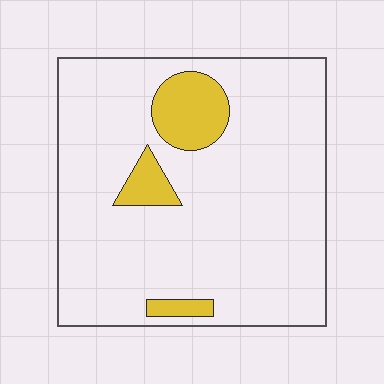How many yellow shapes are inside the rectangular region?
3.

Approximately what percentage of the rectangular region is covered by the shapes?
Approximately 10%.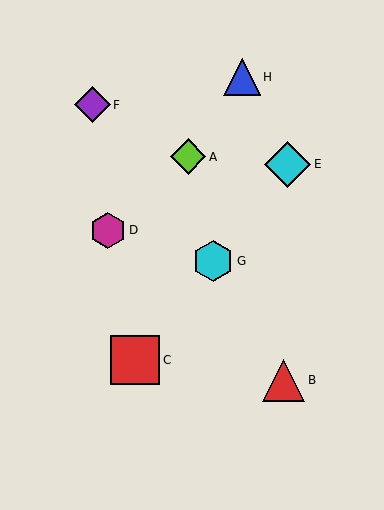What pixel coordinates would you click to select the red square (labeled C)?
Click at (135, 360) to select the red square C.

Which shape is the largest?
The red square (labeled C) is the largest.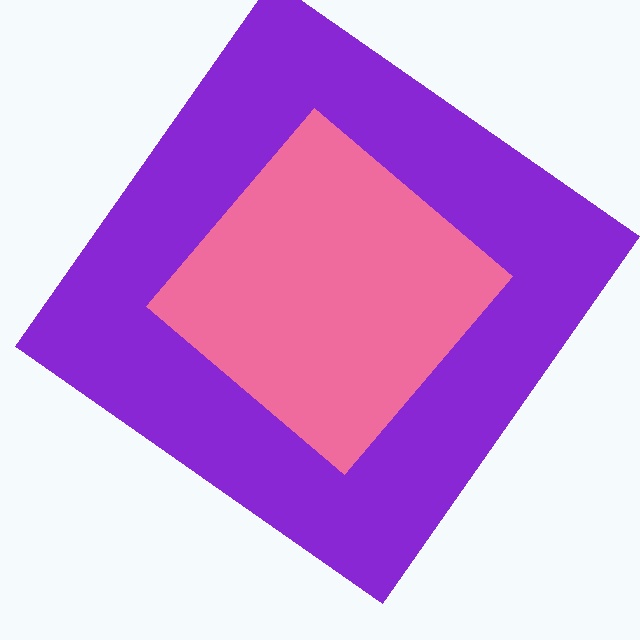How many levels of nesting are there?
2.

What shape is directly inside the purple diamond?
The pink diamond.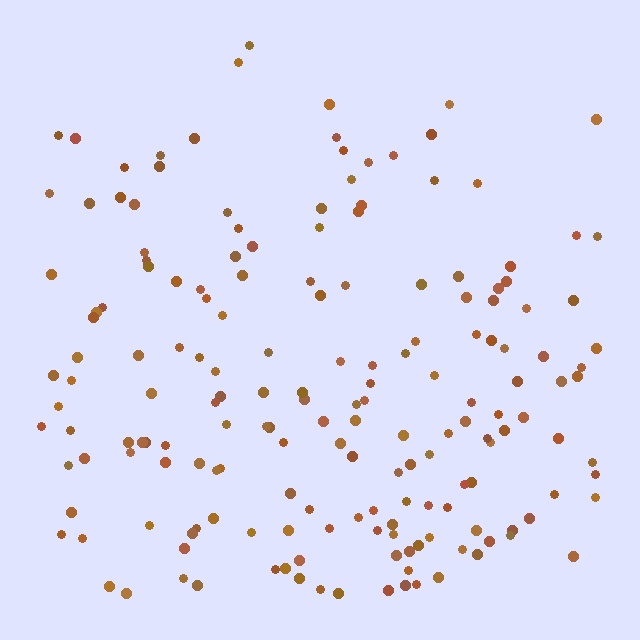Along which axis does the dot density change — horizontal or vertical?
Vertical.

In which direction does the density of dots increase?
From top to bottom, with the bottom side densest.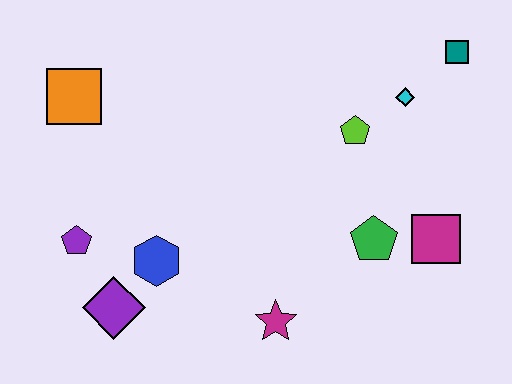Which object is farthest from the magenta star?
The teal square is farthest from the magenta star.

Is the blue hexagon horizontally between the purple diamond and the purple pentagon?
No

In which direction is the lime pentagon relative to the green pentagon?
The lime pentagon is above the green pentagon.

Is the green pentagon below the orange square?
Yes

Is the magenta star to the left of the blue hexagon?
No